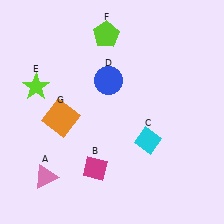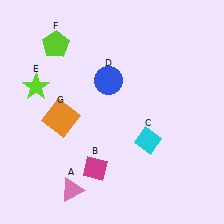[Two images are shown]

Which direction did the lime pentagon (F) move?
The lime pentagon (F) moved left.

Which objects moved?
The objects that moved are: the pink triangle (A), the lime pentagon (F).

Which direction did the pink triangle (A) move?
The pink triangle (A) moved right.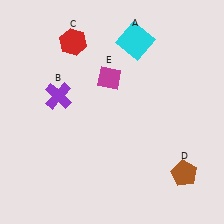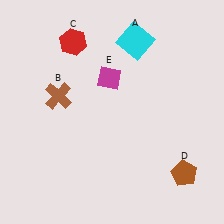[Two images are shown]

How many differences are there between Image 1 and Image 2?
There is 1 difference between the two images.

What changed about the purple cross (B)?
In Image 1, B is purple. In Image 2, it changed to brown.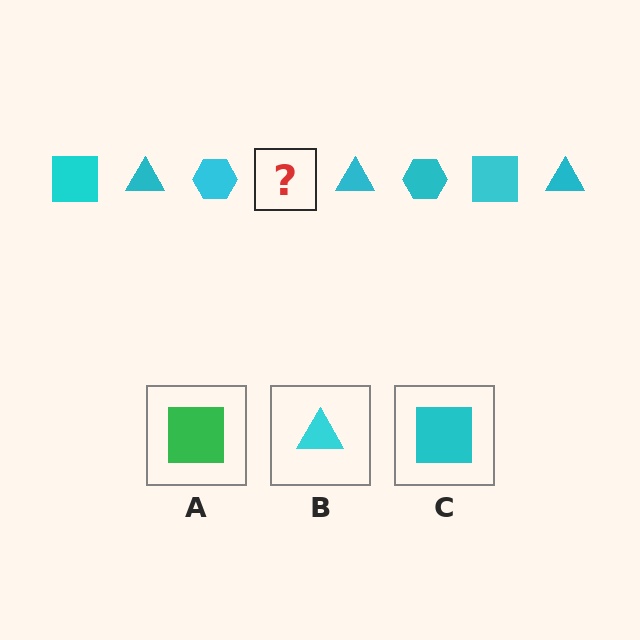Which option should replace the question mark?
Option C.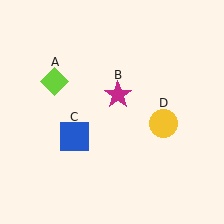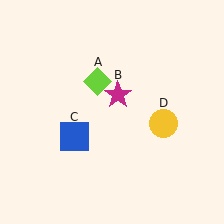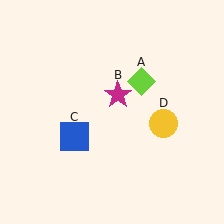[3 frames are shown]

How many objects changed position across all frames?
1 object changed position: lime diamond (object A).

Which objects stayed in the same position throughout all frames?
Magenta star (object B) and blue square (object C) and yellow circle (object D) remained stationary.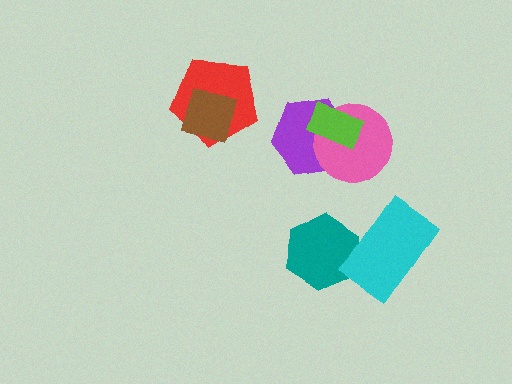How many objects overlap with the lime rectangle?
2 objects overlap with the lime rectangle.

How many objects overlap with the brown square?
1 object overlaps with the brown square.